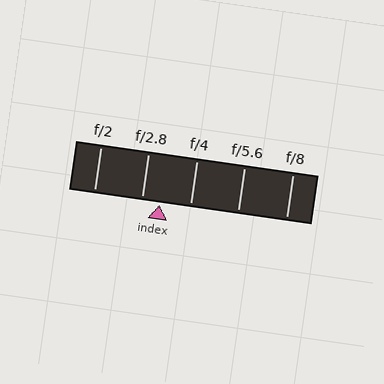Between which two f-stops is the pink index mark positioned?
The index mark is between f/2.8 and f/4.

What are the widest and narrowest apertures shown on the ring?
The widest aperture shown is f/2 and the narrowest is f/8.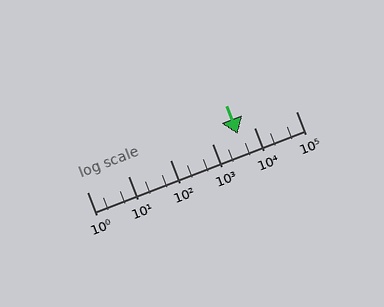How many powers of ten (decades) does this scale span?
The scale spans 5 decades, from 1 to 100000.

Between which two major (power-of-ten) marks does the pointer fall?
The pointer is between 1000 and 10000.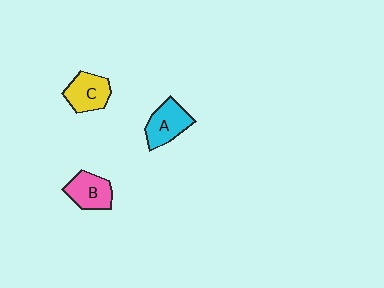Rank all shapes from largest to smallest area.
From largest to smallest: A (cyan), C (yellow), B (pink).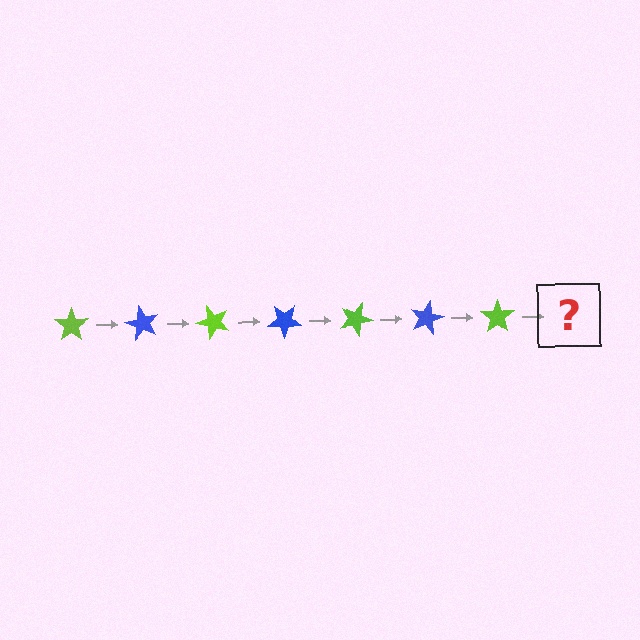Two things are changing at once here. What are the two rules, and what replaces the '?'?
The two rules are that it rotates 60 degrees each step and the color cycles through lime and blue. The '?' should be a blue star, rotated 420 degrees from the start.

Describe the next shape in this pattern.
It should be a blue star, rotated 420 degrees from the start.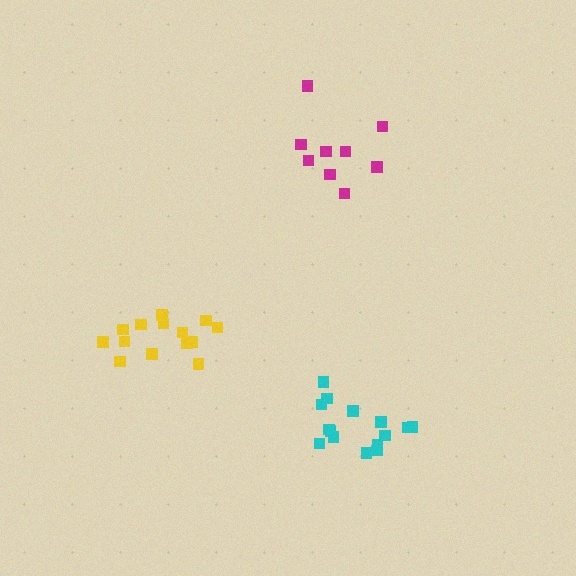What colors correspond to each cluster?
The clusters are colored: magenta, cyan, yellow.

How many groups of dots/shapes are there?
There are 3 groups.